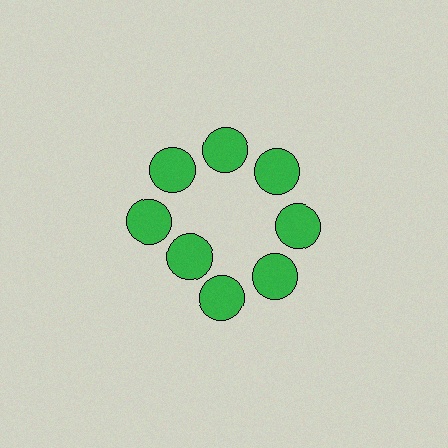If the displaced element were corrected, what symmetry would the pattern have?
It would have 8-fold rotational symmetry — the pattern would map onto itself every 45 degrees.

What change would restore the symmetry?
The symmetry would be restored by moving it outward, back onto the ring so that all 8 circles sit at equal angles and equal distance from the center.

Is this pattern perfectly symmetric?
No. The 8 green circles are arranged in a ring, but one element near the 8 o'clock position is pulled inward toward the center, breaking the 8-fold rotational symmetry.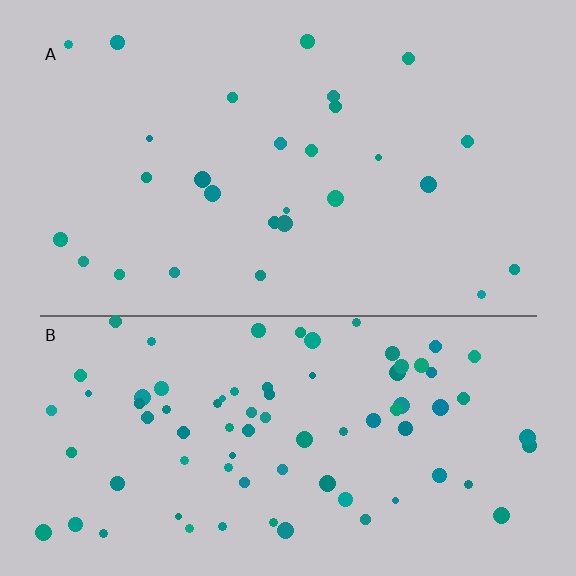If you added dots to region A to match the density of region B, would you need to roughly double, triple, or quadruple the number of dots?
Approximately triple.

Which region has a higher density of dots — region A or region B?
B (the bottom).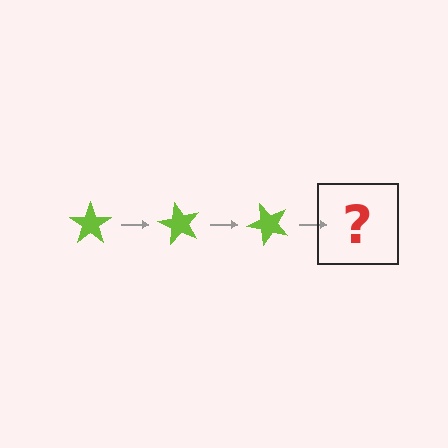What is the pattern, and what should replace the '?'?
The pattern is that the star rotates 60 degrees each step. The '?' should be a lime star rotated 180 degrees.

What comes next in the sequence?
The next element should be a lime star rotated 180 degrees.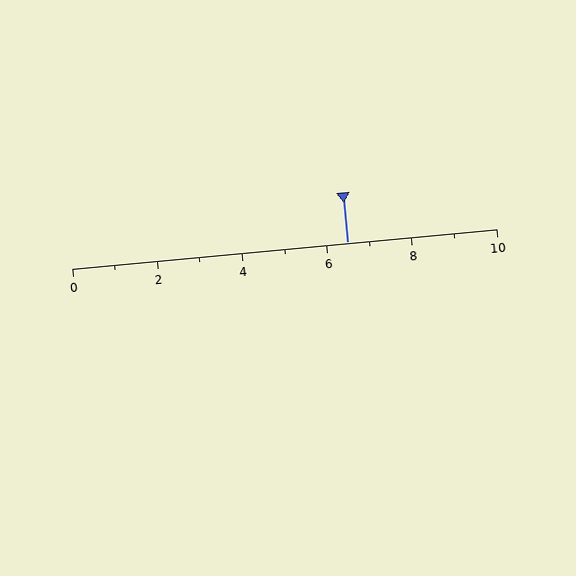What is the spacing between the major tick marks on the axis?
The major ticks are spaced 2 apart.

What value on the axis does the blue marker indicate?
The marker indicates approximately 6.5.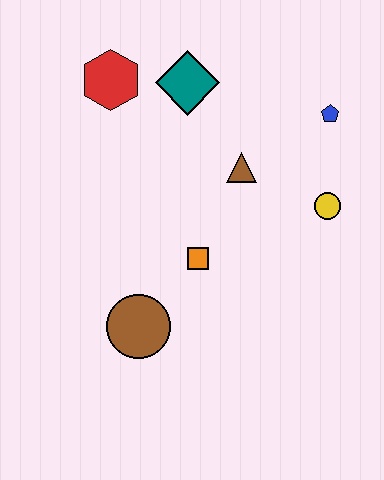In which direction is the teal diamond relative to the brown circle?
The teal diamond is above the brown circle.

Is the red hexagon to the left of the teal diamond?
Yes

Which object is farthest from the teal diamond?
The brown circle is farthest from the teal diamond.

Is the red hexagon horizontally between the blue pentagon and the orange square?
No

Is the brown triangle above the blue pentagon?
No